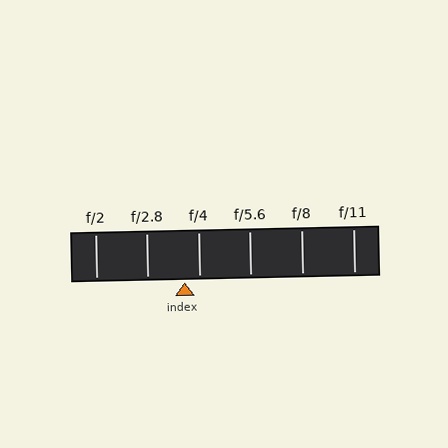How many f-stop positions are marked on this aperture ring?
There are 6 f-stop positions marked.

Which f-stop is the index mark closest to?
The index mark is closest to f/4.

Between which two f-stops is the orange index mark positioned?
The index mark is between f/2.8 and f/4.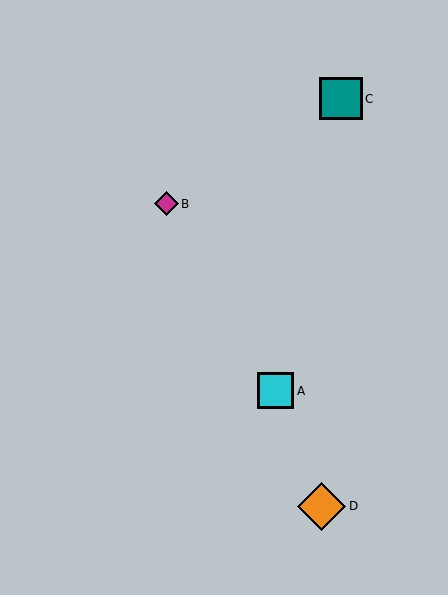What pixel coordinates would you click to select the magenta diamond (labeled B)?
Click at (166, 204) to select the magenta diamond B.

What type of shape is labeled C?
Shape C is a teal square.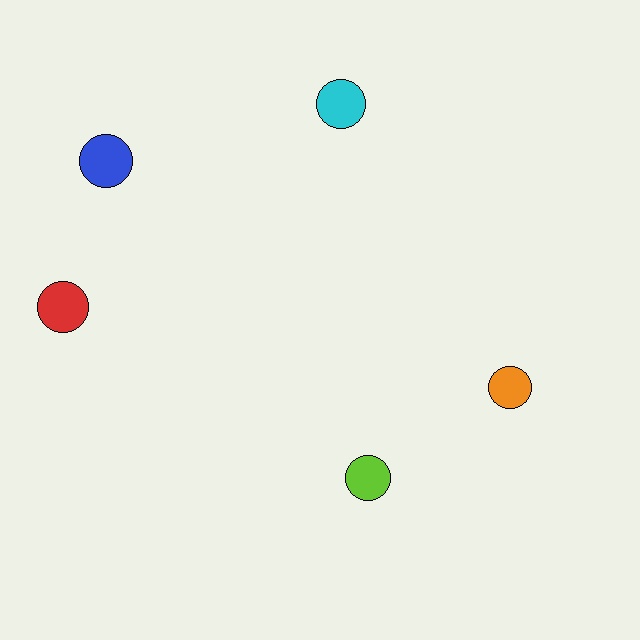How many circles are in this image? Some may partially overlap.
There are 5 circles.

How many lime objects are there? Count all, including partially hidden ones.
There is 1 lime object.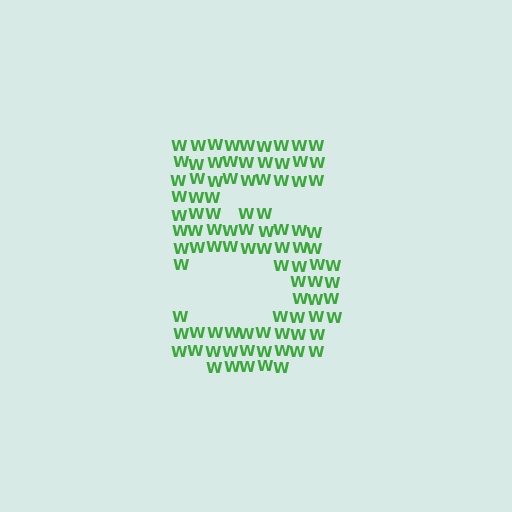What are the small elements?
The small elements are letter W's.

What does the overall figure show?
The overall figure shows the digit 5.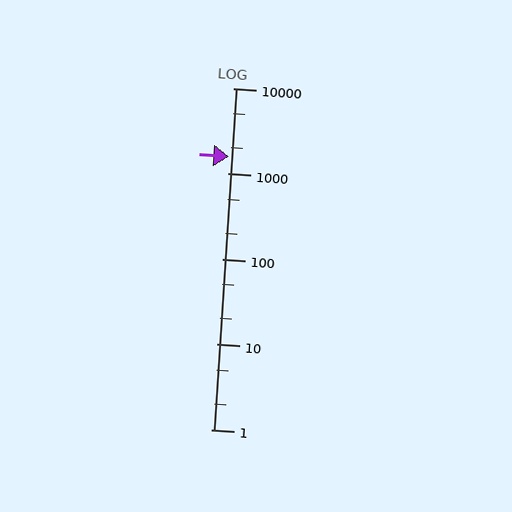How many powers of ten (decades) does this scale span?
The scale spans 4 decades, from 1 to 10000.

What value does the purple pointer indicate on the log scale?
The pointer indicates approximately 1600.